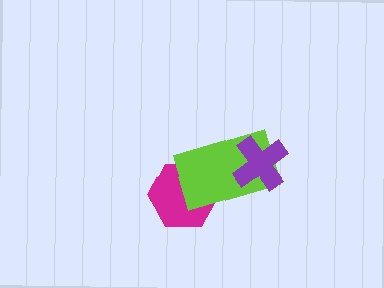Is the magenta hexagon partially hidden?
Yes, it is partially covered by another shape.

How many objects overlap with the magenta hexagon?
1 object overlaps with the magenta hexagon.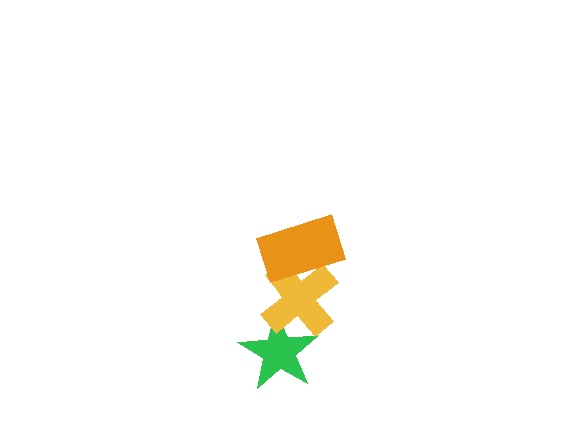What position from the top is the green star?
The green star is 3rd from the top.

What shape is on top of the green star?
The yellow cross is on top of the green star.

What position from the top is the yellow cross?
The yellow cross is 2nd from the top.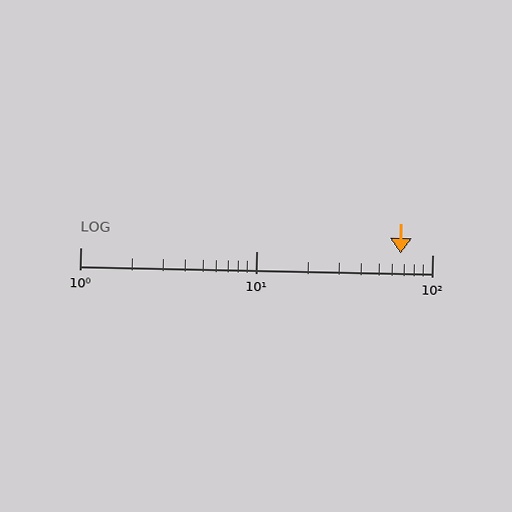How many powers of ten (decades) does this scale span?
The scale spans 2 decades, from 1 to 100.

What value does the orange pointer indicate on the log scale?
The pointer indicates approximately 66.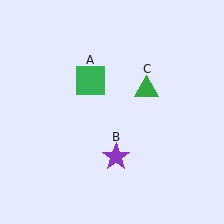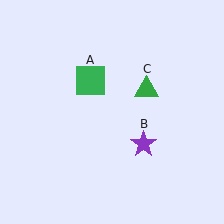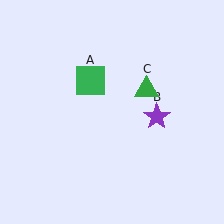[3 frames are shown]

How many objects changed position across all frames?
1 object changed position: purple star (object B).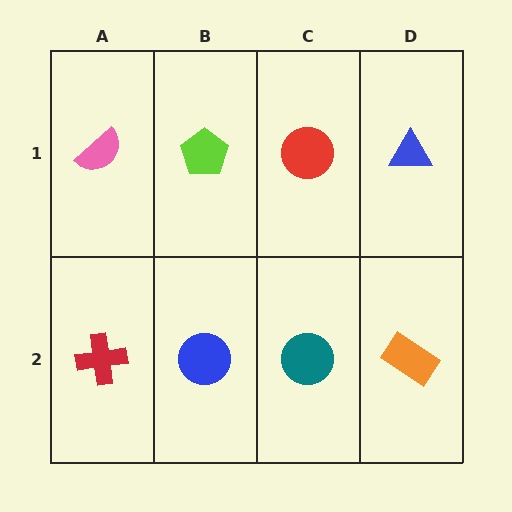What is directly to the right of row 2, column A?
A blue circle.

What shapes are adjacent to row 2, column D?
A blue triangle (row 1, column D), a teal circle (row 2, column C).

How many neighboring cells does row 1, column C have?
3.